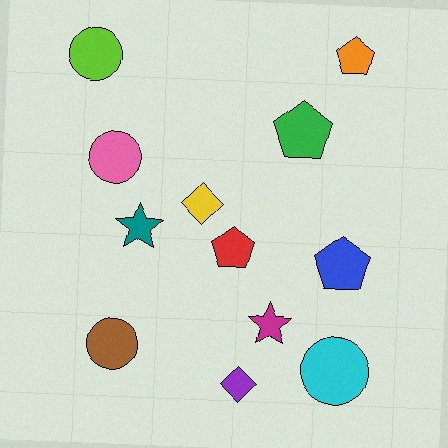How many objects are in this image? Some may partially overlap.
There are 12 objects.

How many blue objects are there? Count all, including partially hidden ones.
There is 1 blue object.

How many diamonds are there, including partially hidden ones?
There are 2 diamonds.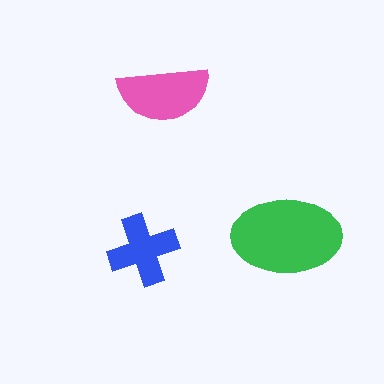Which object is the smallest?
The blue cross.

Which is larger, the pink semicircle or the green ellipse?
The green ellipse.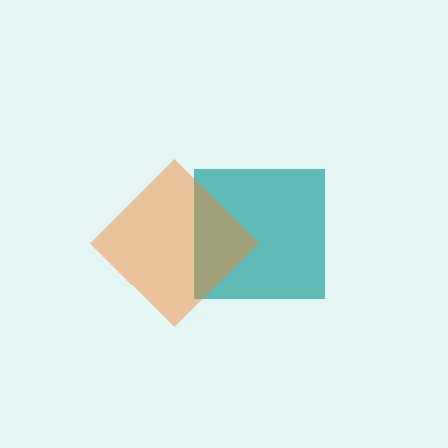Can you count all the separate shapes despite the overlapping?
Yes, there are 2 separate shapes.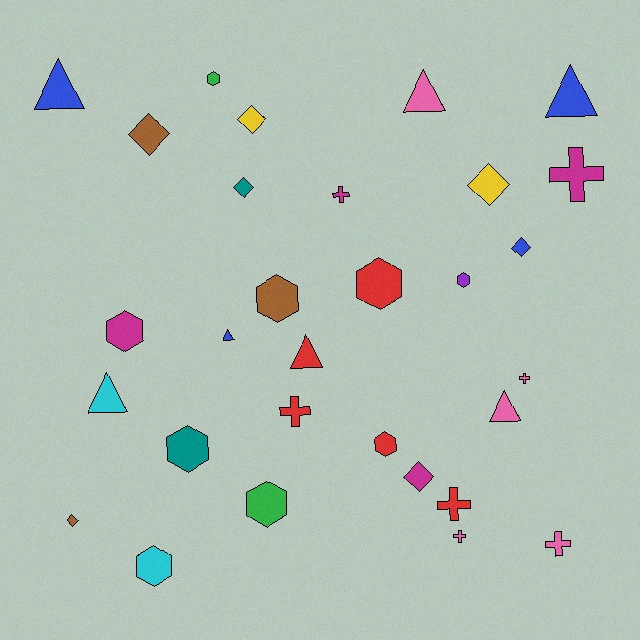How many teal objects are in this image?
There are 2 teal objects.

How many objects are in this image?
There are 30 objects.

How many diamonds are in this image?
There are 7 diamonds.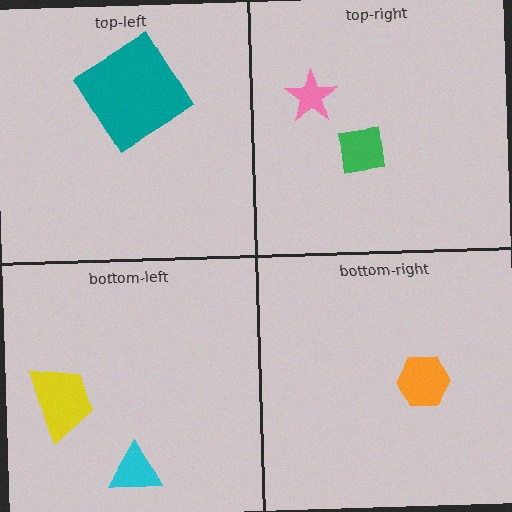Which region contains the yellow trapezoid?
The bottom-left region.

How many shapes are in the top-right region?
2.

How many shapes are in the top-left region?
1.